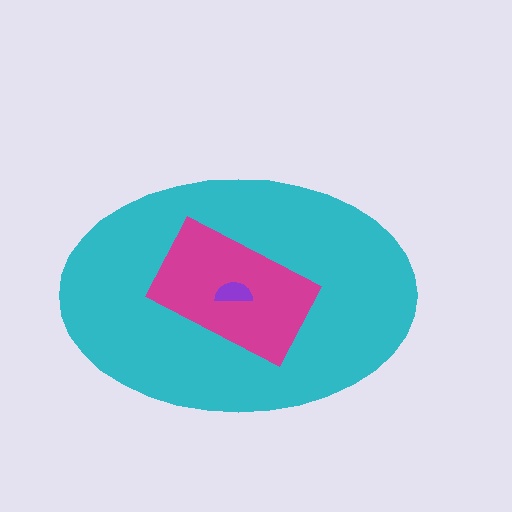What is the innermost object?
The purple semicircle.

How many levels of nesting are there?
3.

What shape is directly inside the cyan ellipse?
The magenta rectangle.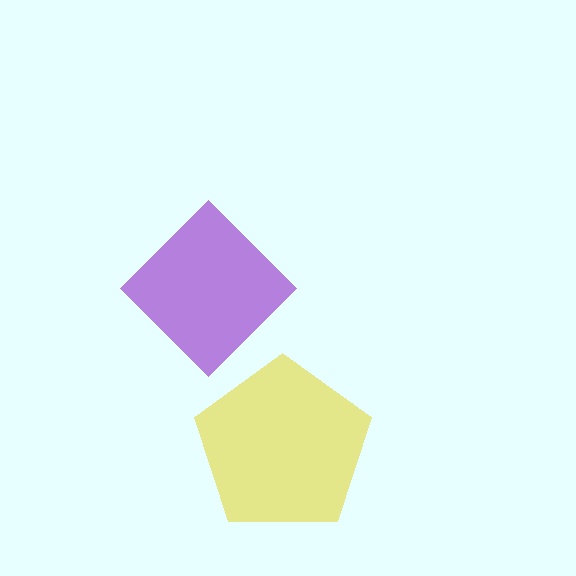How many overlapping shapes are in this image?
There are 2 overlapping shapes in the image.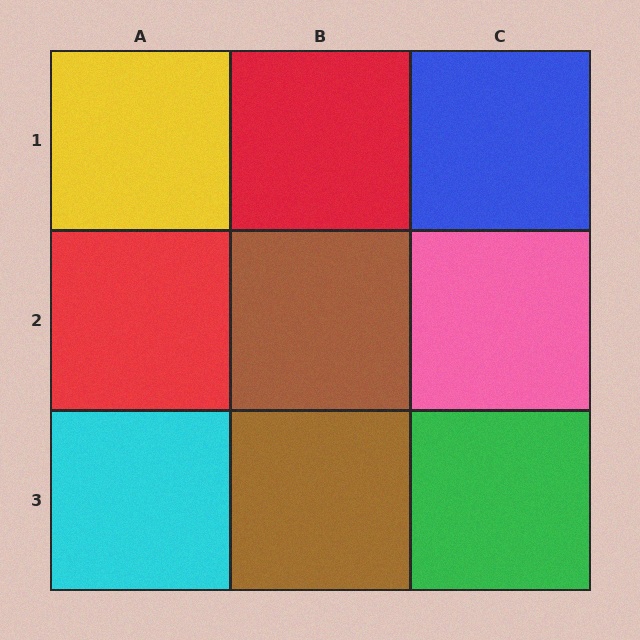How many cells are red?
2 cells are red.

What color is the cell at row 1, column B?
Red.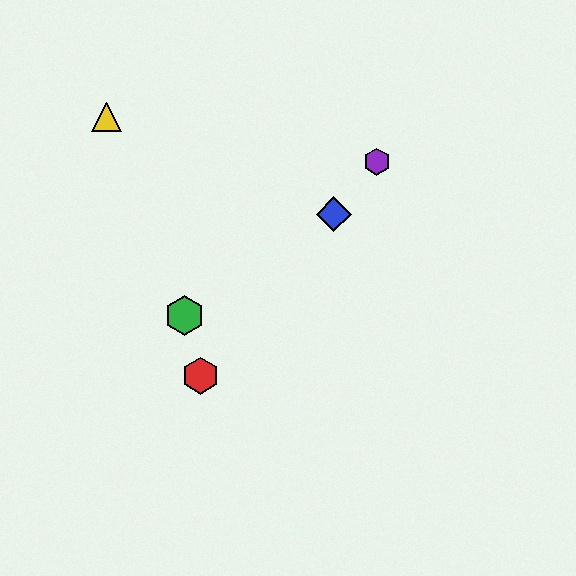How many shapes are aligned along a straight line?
3 shapes (the red hexagon, the blue diamond, the purple hexagon) are aligned along a straight line.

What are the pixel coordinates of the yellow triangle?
The yellow triangle is at (107, 117).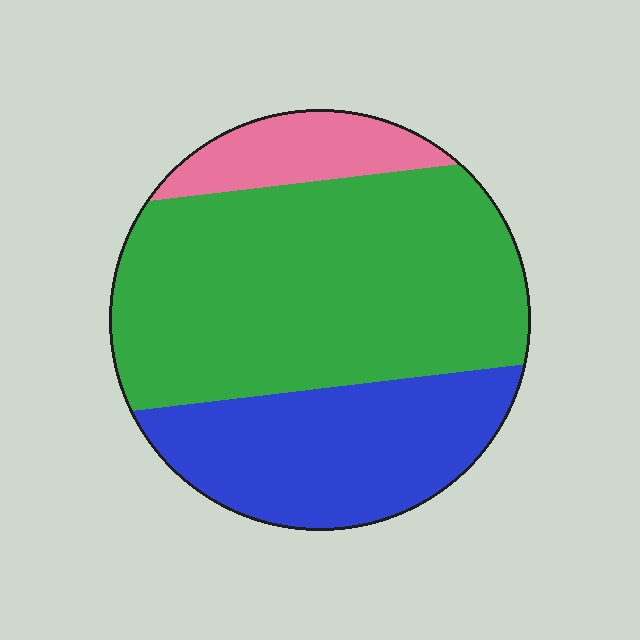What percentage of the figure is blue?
Blue covers 30% of the figure.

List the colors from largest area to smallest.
From largest to smallest: green, blue, pink.